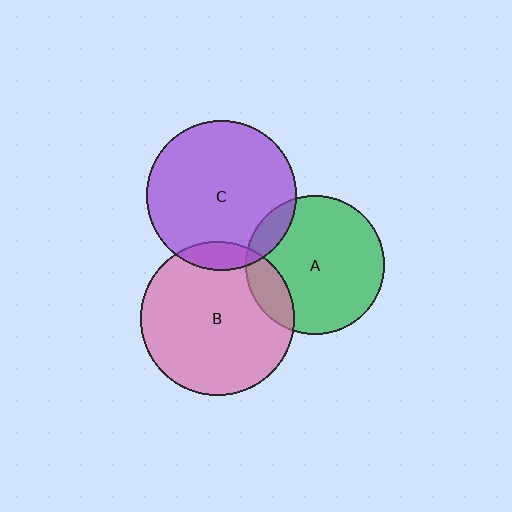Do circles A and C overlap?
Yes.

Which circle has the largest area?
Circle B (pink).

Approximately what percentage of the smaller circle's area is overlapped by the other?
Approximately 10%.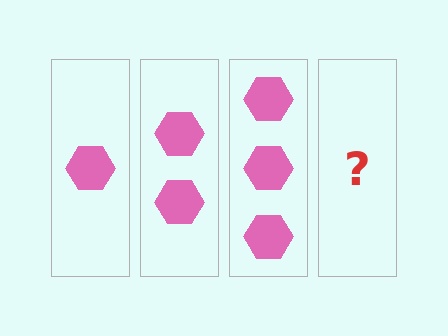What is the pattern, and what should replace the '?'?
The pattern is that each step adds one more hexagon. The '?' should be 4 hexagons.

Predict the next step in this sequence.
The next step is 4 hexagons.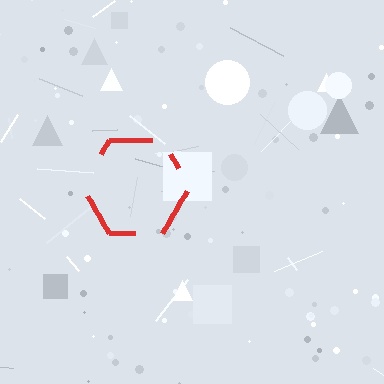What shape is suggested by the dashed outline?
The dashed outline suggests a hexagon.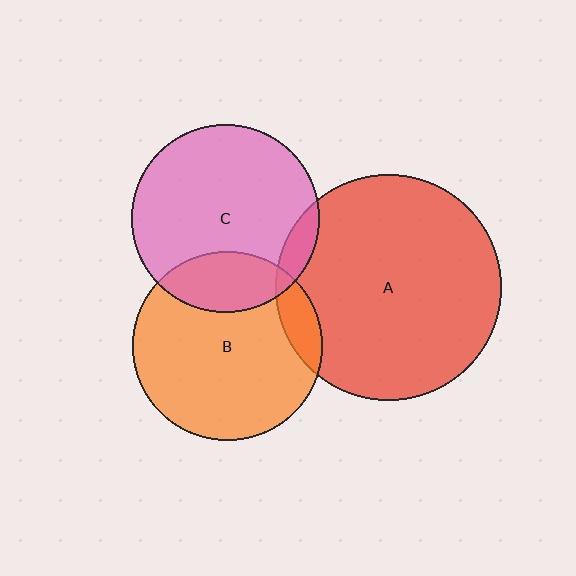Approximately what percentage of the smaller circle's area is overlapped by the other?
Approximately 10%.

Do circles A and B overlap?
Yes.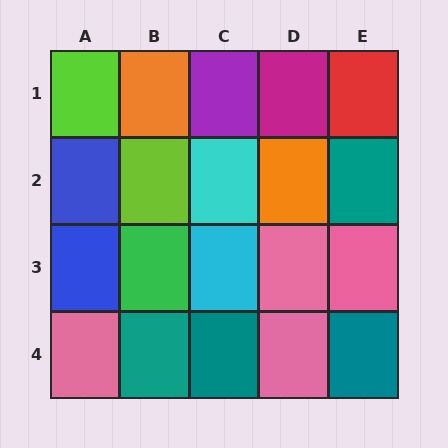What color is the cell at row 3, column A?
Blue.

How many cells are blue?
2 cells are blue.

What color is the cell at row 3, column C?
Cyan.